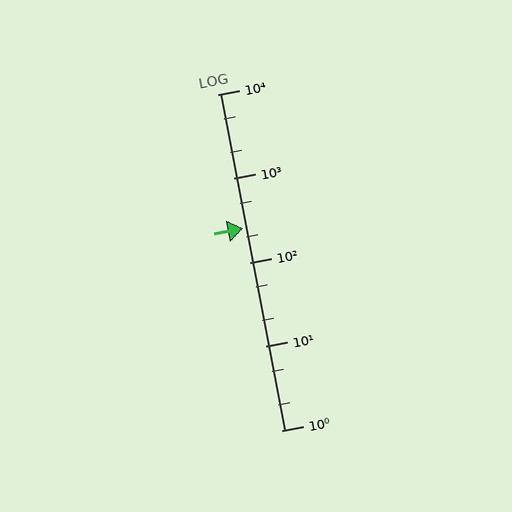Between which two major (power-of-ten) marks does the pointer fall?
The pointer is between 100 and 1000.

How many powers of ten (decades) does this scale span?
The scale spans 4 decades, from 1 to 10000.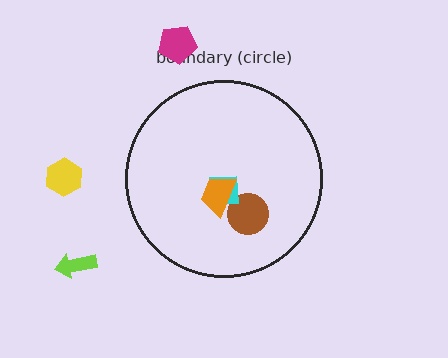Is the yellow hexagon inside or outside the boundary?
Outside.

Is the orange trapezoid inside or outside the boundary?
Inside.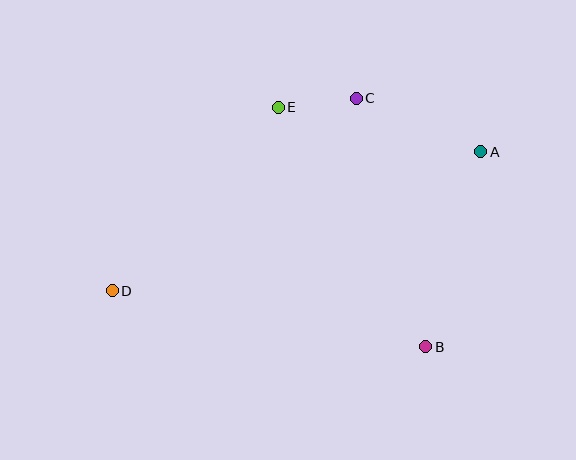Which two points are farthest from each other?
Points A and D are farthest from each other.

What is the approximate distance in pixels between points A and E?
The distance between A and E is approximately 208 pixels.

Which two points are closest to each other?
Points C and E are closest to each other.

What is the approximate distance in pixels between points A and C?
The distance between A and C is approximately 136 pixels.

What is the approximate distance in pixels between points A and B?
The distance between A and B is approximately 203 pixels.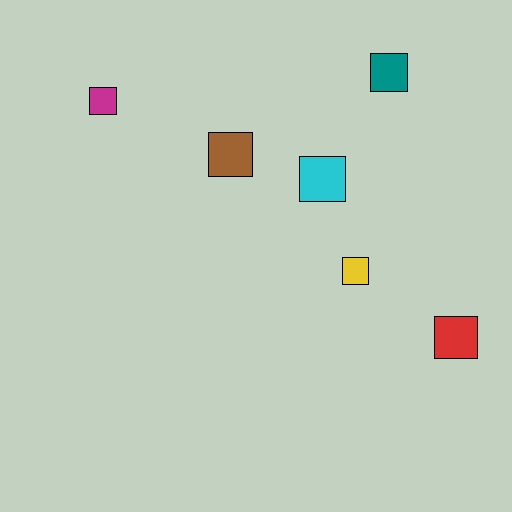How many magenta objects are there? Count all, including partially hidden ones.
There is 1 magenta object.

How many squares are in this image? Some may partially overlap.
There are 6 squares.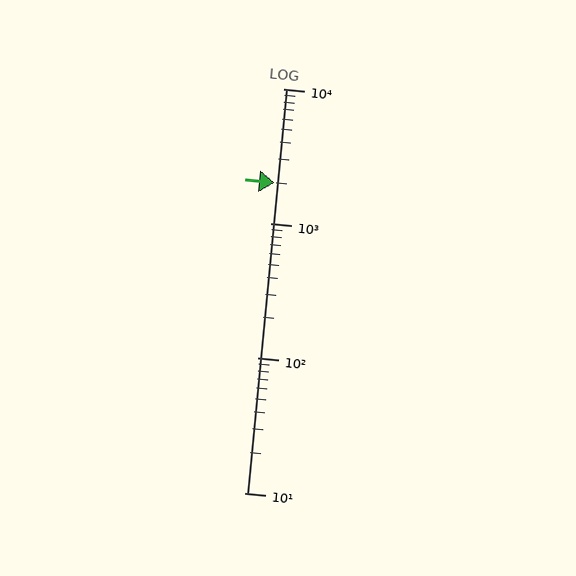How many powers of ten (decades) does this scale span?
The scale spans 3 decades, from 10 to 10000.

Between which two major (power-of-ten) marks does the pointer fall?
The pointer is between 1000 and 10000.